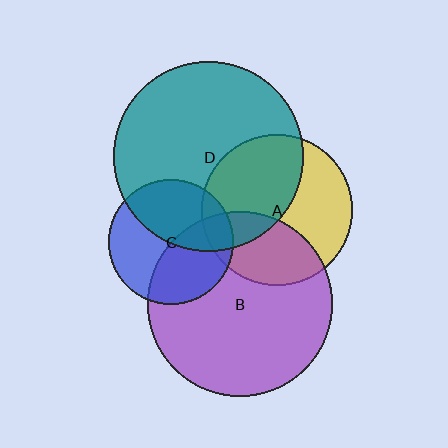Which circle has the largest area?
Circle D (teal).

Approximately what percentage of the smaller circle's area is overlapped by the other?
Approximately 35%.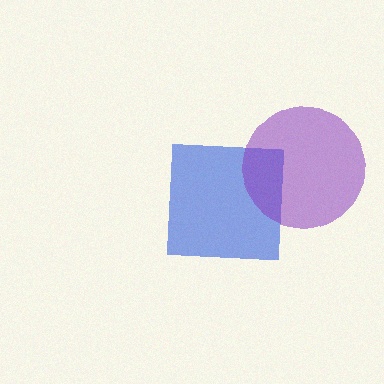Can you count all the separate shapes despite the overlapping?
Yes, there are 2 separate shapes.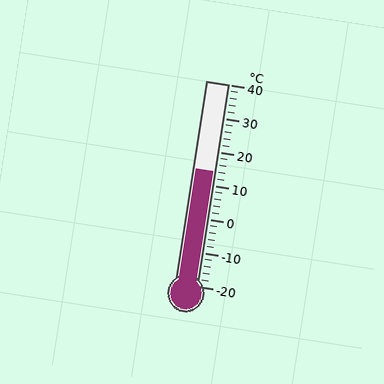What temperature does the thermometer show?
The thermometer shows approximately 14°C.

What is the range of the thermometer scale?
The thermometer scale ranges from -20°C to 40°C.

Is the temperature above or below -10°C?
The temperature is above -10°C.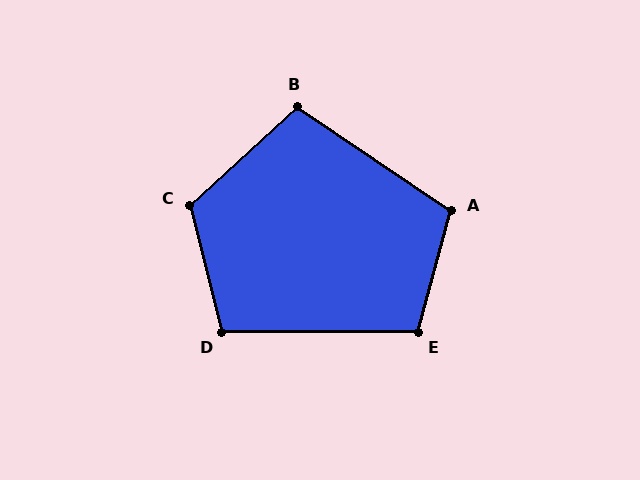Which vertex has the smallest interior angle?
B, at approximately 104 degrees.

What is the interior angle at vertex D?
Approximately 104 degrees (obtuse).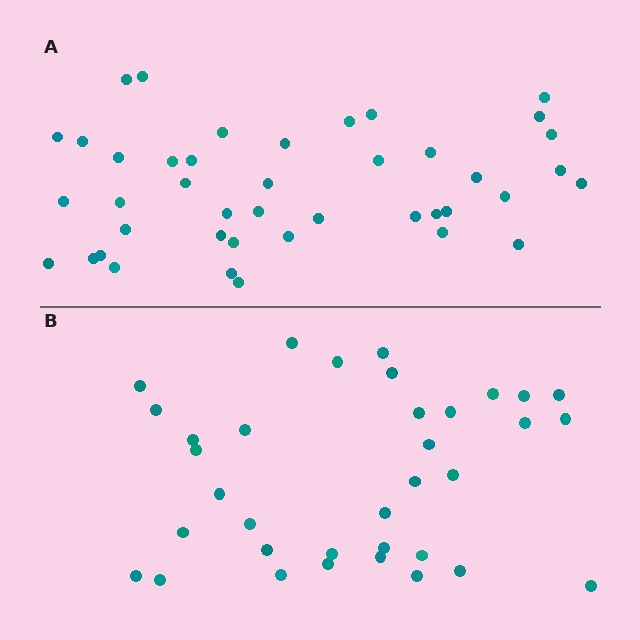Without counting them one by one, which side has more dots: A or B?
Region A (the top region) has more dots.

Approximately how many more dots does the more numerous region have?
Region A has roughly 8 or so more dots than region B.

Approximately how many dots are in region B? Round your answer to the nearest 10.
About 40 dots. (The exact count is 35, which rounds to 40.)